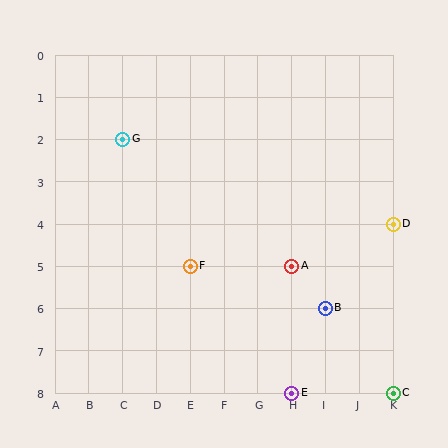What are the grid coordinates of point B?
Point B is at grid coordinates (I, 6).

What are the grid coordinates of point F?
Point F is at grid coordinates (E, 5).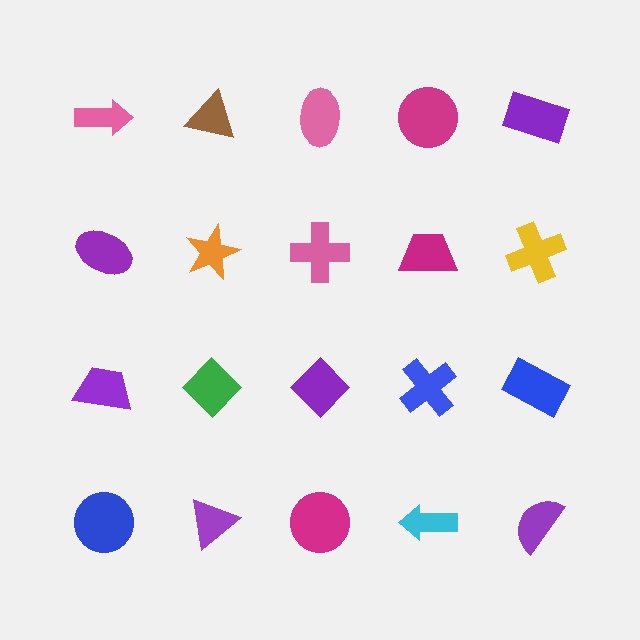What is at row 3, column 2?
A green diamond.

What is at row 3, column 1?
A purple trapezoid.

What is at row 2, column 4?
A magenta trapezoid.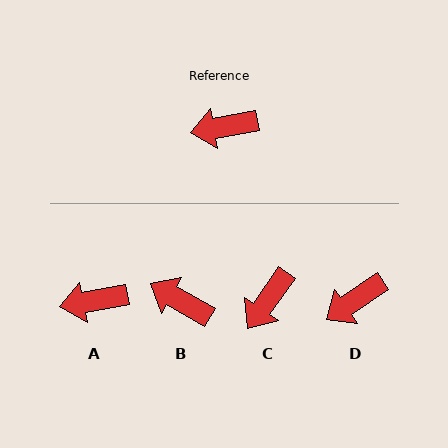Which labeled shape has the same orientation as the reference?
A.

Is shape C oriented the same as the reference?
No, it is off by about 45 degrees.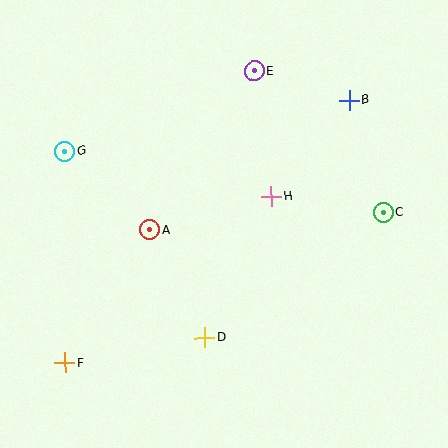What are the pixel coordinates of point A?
Point A is at (150, 230).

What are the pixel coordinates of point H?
Point H is at (271, 196).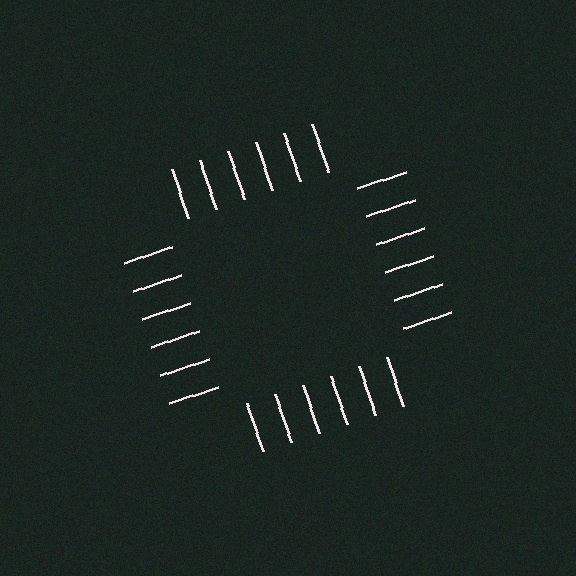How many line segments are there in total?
24 — 6 along each of the 4 edges.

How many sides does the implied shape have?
4 sides — the line-ends trace a square.